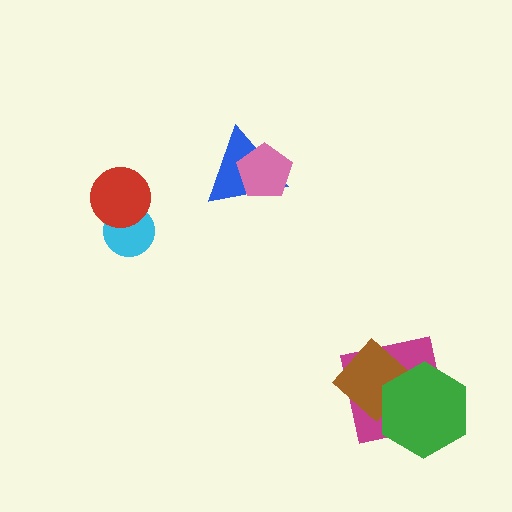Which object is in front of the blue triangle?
The pink pentagon is in front of the blue triangle.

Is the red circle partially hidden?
No, no other shape covers it.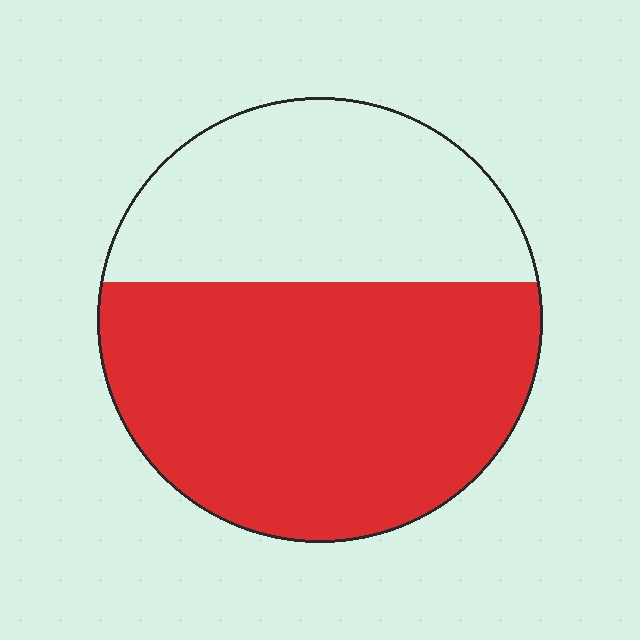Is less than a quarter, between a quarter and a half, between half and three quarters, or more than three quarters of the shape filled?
Between half and three quarters.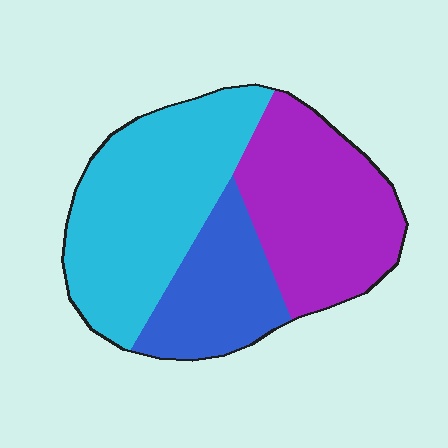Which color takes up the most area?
Cyan, at roughly 45%.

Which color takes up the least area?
Blue, at roughly 20%.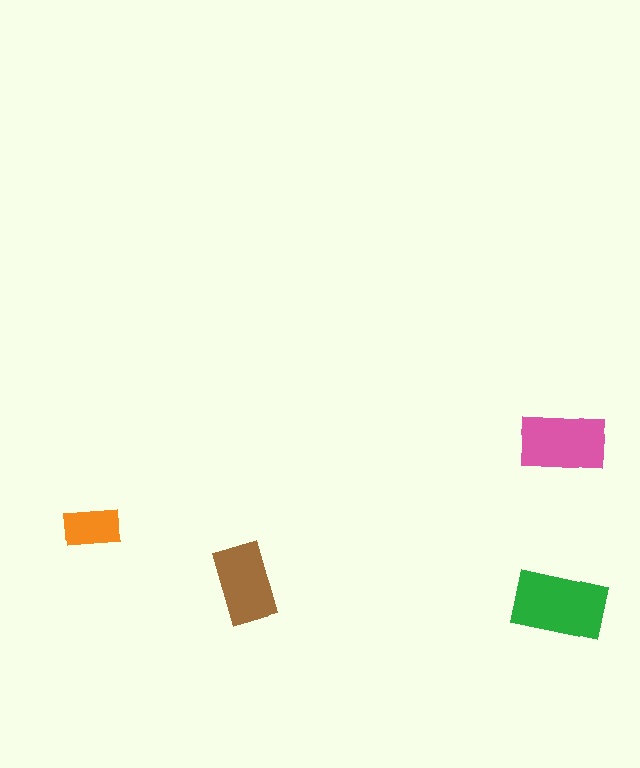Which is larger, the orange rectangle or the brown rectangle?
The brown one.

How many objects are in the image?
There are 4 objects in the image.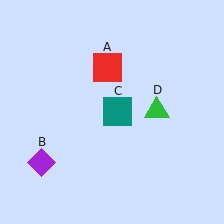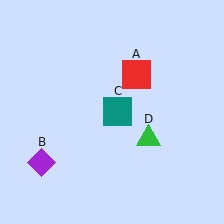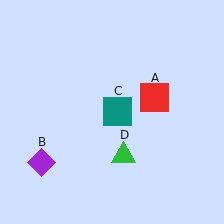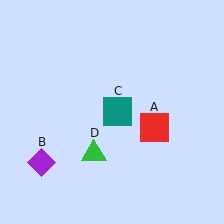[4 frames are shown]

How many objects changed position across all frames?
2 objects changed position: red square (object A), green triangle (object D).